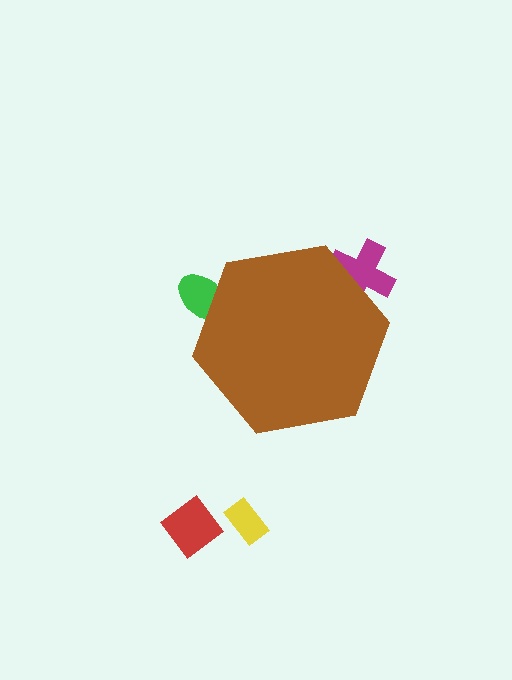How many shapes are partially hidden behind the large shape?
2 shapes are partially hidden.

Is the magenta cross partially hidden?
Yes, the magenta cross is partially hidden behind the brown hexagon.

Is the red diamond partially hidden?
No, the red diamond is fully visible.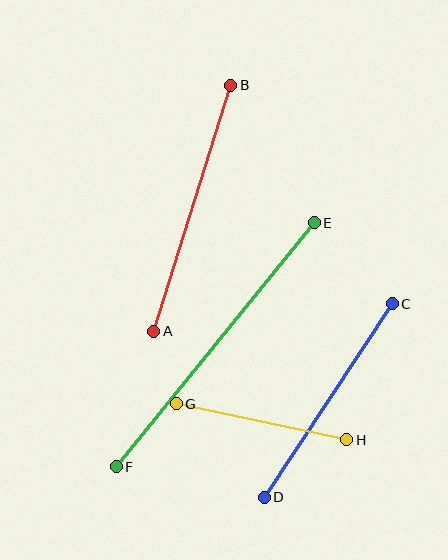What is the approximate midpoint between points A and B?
The midpoint is at approximately (192, 208) pixels.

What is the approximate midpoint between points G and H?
The midpoint is at approximately (262, 422) pixels.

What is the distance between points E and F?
The distance is approximately 314 pixels.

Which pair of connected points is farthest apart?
Points E and F are farthest apart.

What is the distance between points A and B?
The distance is approximately 258 pixels.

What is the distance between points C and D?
The distance is approximately 232 pixels.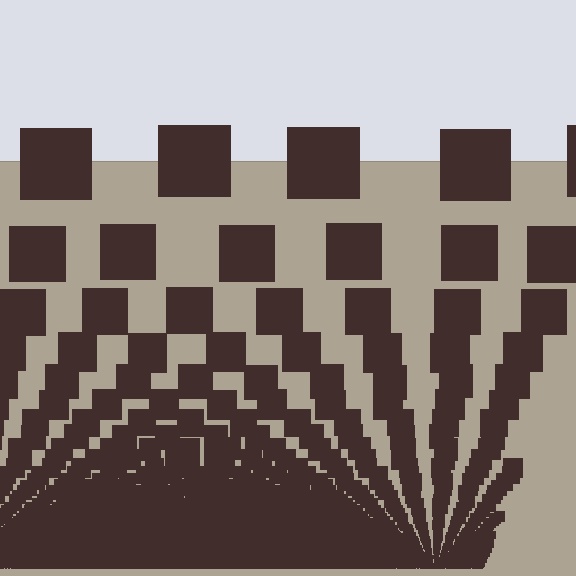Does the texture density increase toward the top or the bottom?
Density increases toward the bottom.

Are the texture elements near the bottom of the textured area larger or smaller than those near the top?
Smaller. The gradient is inverted — elements near the bottom are smaller and denser.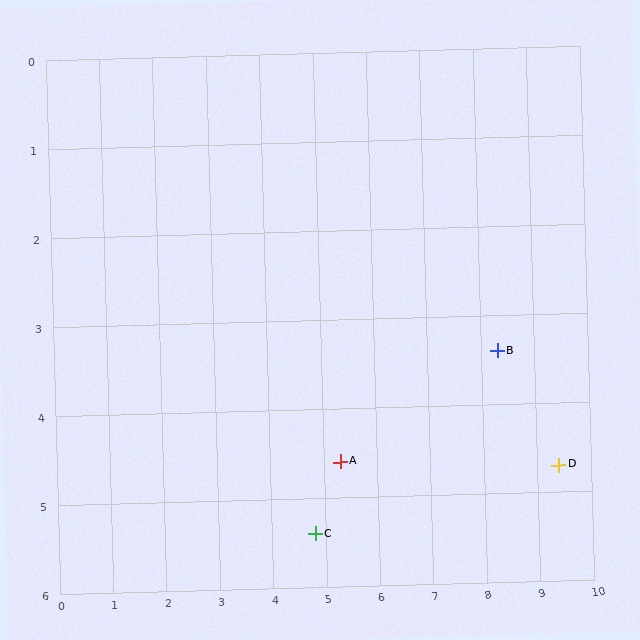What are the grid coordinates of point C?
Point C is at approximately (4.8, 5.4).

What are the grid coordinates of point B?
Point B is at approximately (8.3, 3.4).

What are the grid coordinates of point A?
Point A is at approximately (5.3, 4.6).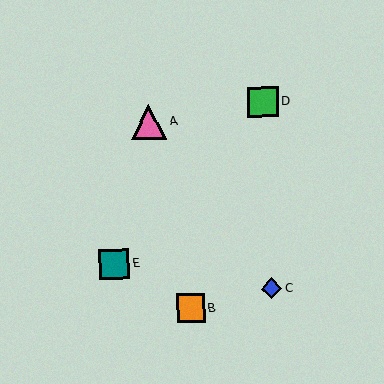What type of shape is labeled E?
Shape E is a teal square.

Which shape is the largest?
The pink triangle (labeled A) is the largest.